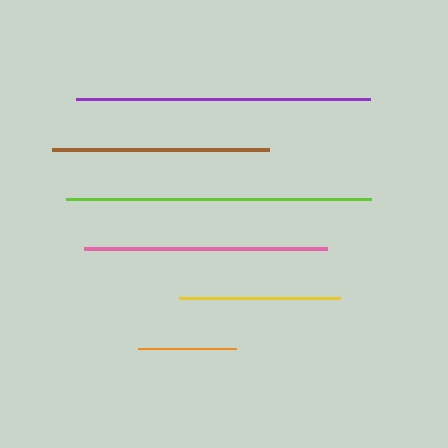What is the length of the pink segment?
The pink segment is approximately 243 pixels long.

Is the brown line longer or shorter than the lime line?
The lime line is longer than the brown line.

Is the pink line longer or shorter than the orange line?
The pink line is longer than the orange line.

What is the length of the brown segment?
The brown segment is approximately 216 pixels long.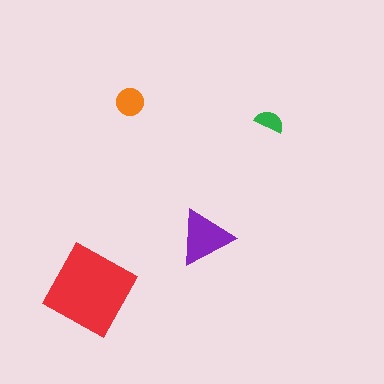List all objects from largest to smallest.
The red square, the purple triangle, the orange circle, the green semicircle.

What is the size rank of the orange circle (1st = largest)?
3rd.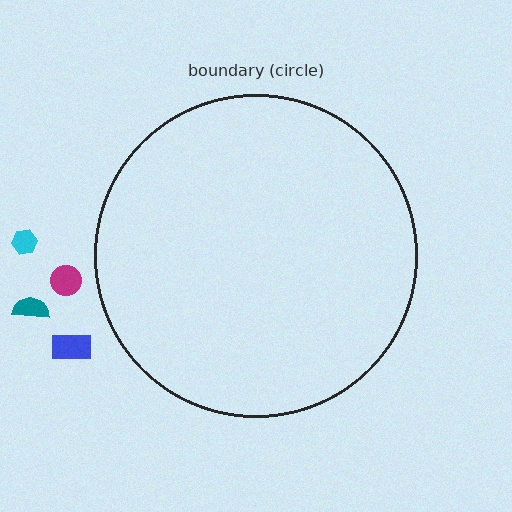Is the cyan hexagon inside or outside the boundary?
Outside.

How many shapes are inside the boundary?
0 inside, 4 outside.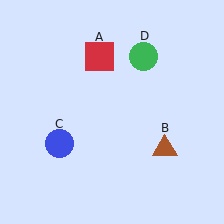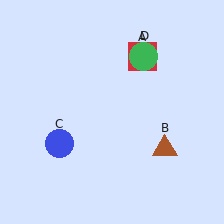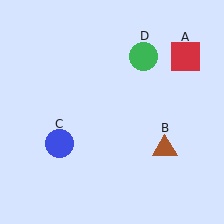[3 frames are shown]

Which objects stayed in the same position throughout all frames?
Brown triangle (object B) and blue circle (object C) and green circle (object D) remained stationary.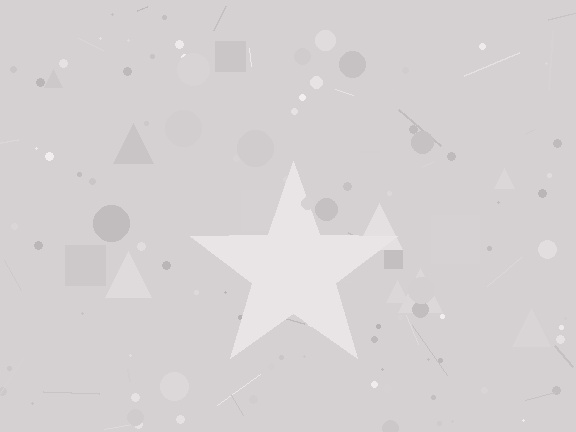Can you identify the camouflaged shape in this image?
The camouflaged shape is a star.